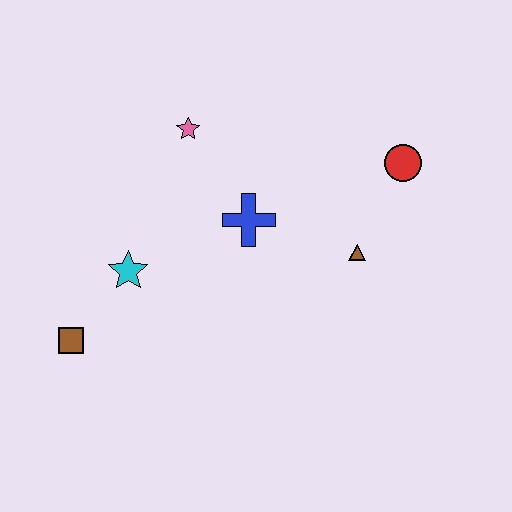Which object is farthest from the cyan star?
The red circle is farthest from the cyan star.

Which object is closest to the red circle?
The brown triangle is closest to the red circle.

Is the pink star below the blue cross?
No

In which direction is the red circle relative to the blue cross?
The red circle is to the right of the blue cross.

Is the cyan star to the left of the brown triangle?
Yes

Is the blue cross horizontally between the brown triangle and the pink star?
Yes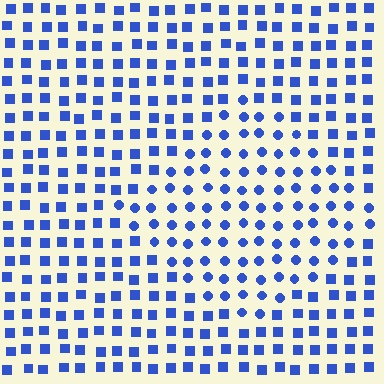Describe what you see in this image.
The image is filled with small blue elements arranged in a uniform grid. A diamond-shaped region contains circles, while the surrounding area contains squares. The boundary is defined purely by the change in element shape.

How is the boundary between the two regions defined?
The boundary is defined by a change in element shape: circles inside vs. squares outside. All elements share the same color and spacing.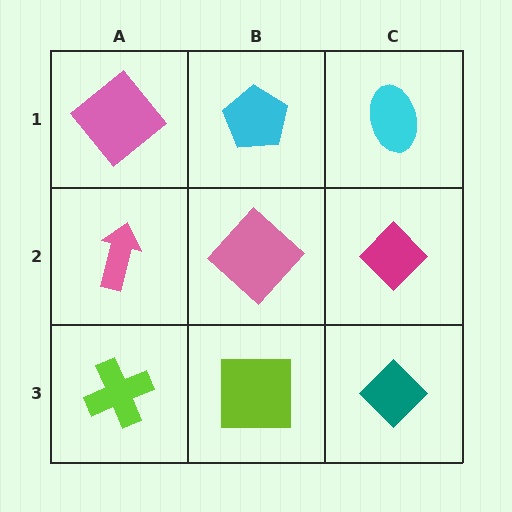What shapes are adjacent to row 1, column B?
A pink diamond (row 2, column B), a pink diamond (row 1, column A), a cyan ellipse (row 1, column C).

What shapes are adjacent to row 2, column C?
A cyan ellipse (row 1, column C), a teal diamond (row 3, column C), a pink diamond (row 2, column B).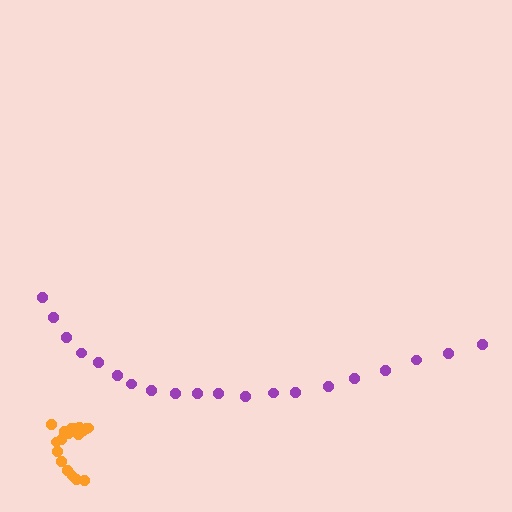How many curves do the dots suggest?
There are 2 distinct paths.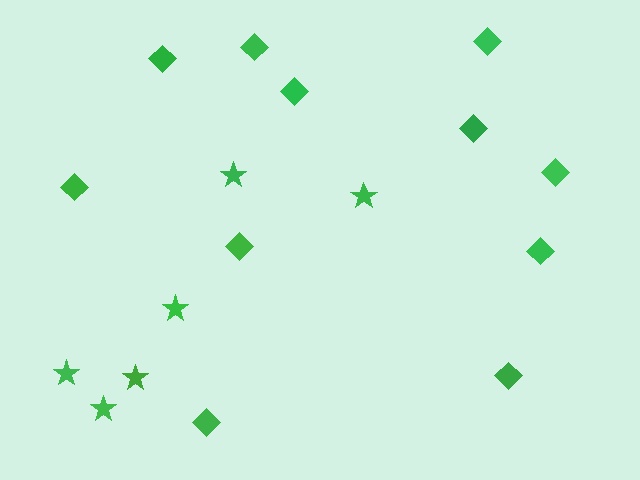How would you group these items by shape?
There are 2 groups: one group of stars (6) and one group of diamonds (11).